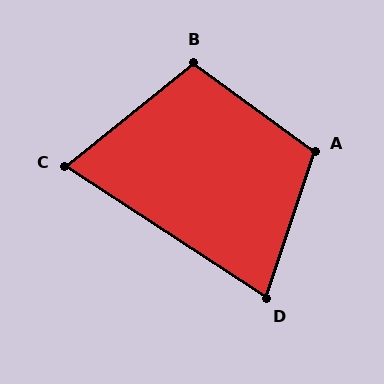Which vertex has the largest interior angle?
A, at approximately 108 degrees.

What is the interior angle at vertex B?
Approximately 105 degrees (obtuse).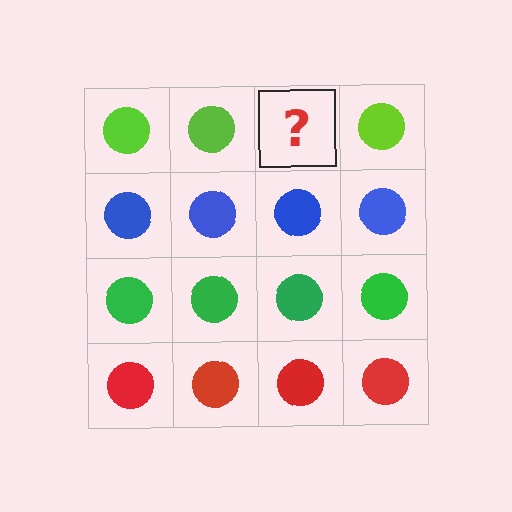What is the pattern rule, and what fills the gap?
The rule is that each row has a consistent color. The gap should be filled with a lime circle.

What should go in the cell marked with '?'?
The missing cell should contain a lime circle.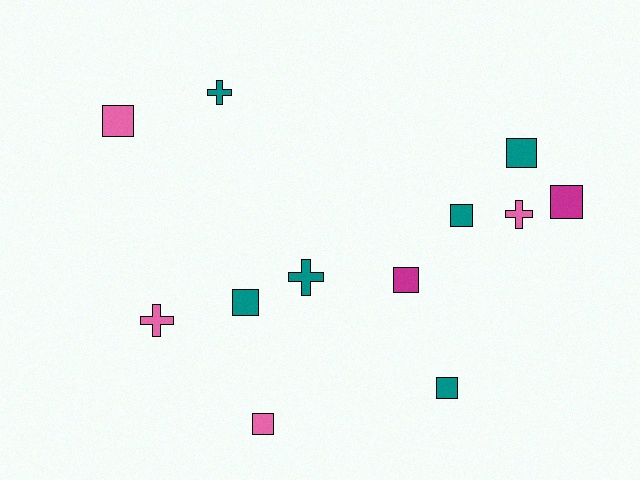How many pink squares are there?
There are 2 pink squares.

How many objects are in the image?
There are 12 objects.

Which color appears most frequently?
Teal, with 6 objects.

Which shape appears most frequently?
Square, with 8 objects.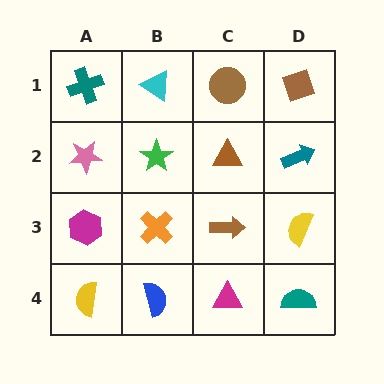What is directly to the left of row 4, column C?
A blue semicircle.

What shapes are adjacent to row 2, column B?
A cyan triangle (row 1, column B), an orange cross (row 3, column B), a pink star (row 2, column A), a brown triangle (row 2, column C).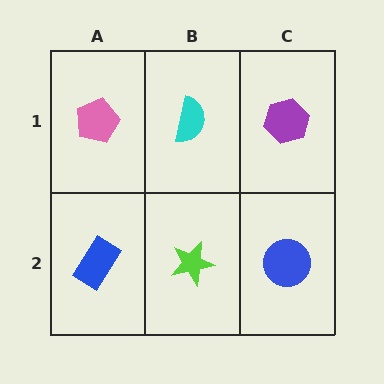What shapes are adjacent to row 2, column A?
A pink pentagon (row 1, column A), a lime star (row 2, column B).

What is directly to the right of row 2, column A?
A lime star.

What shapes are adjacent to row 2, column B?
A cyan semicircle (row 1, column B), a blue rectangle (row 2, column A), a blue circle (row 2, column C).